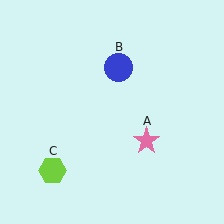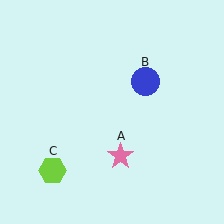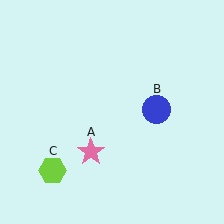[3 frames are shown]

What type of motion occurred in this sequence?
The pink star (object A), blue circle (object B) rotated clockwise around the center of the scene.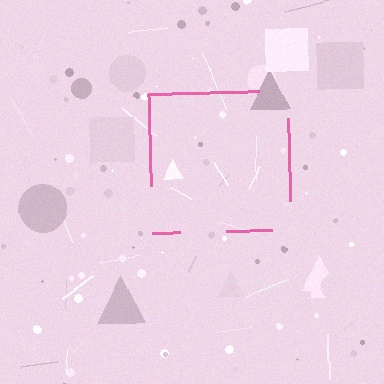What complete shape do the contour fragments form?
The contour fragments form a square.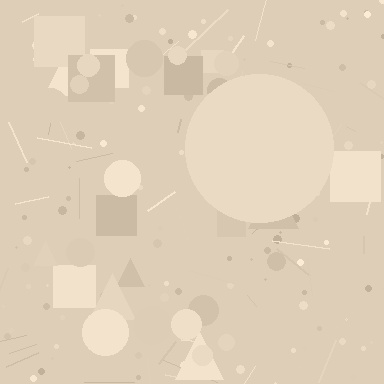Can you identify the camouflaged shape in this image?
The camouflaged shape is a circle.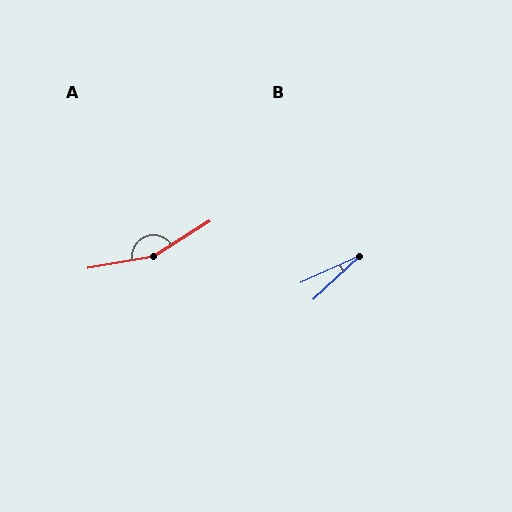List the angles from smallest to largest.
B (18°), A (158°).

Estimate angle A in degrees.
Approximately 158 degrees.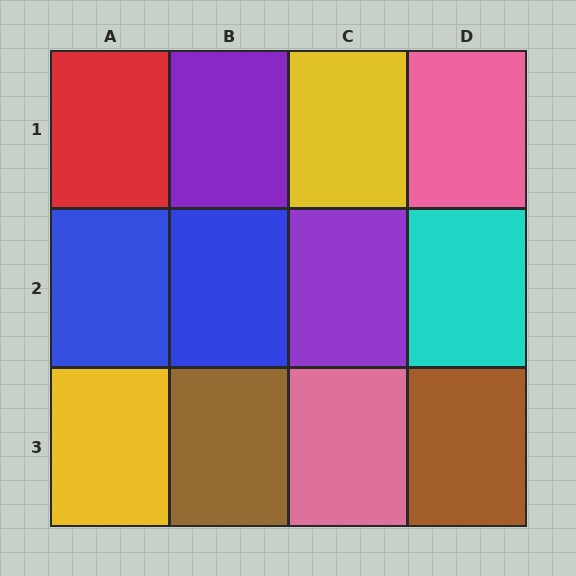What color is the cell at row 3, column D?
Brown.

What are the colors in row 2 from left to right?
Blue, blue, purple, cyan.